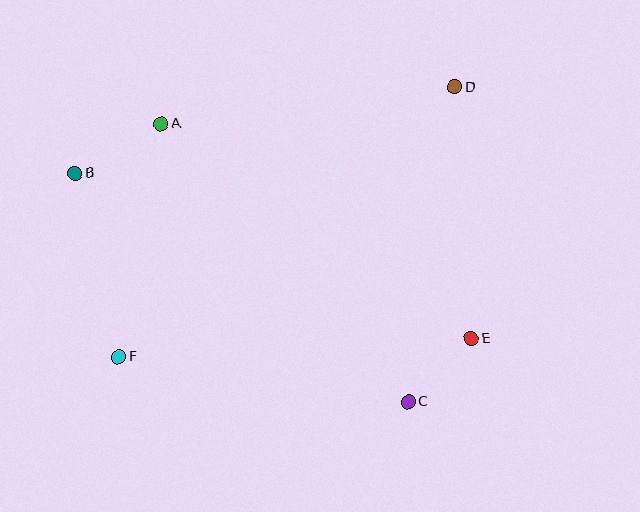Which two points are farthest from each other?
Points D and F are farthest from each other.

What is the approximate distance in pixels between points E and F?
The distance between E and F is approximately 353 pixels.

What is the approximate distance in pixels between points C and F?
The distance between C and F is approximately 293 pixels.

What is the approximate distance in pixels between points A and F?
The distance between A and F is approximately 237 pixels.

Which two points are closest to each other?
Points C and E are closest to each other.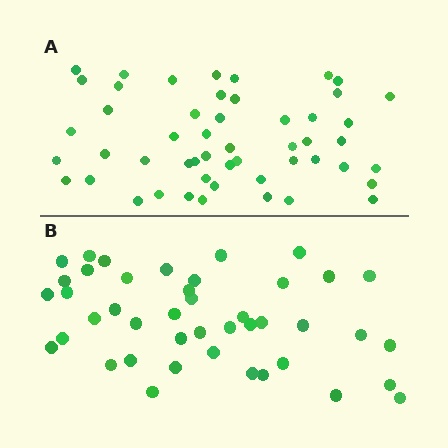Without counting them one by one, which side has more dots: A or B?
Region A (the top region) has more dots.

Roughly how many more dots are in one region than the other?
Region A has roughly 8 or so more dots than region B.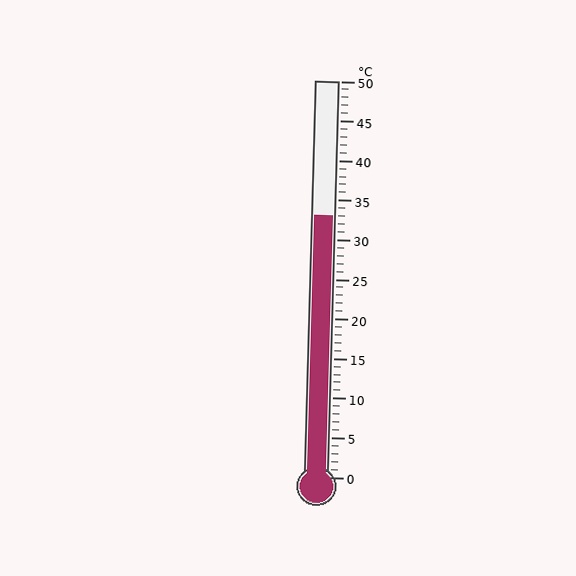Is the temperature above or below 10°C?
The temperature is above 10°C.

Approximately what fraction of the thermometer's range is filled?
The thermometer is filled to approximately 65% of its range.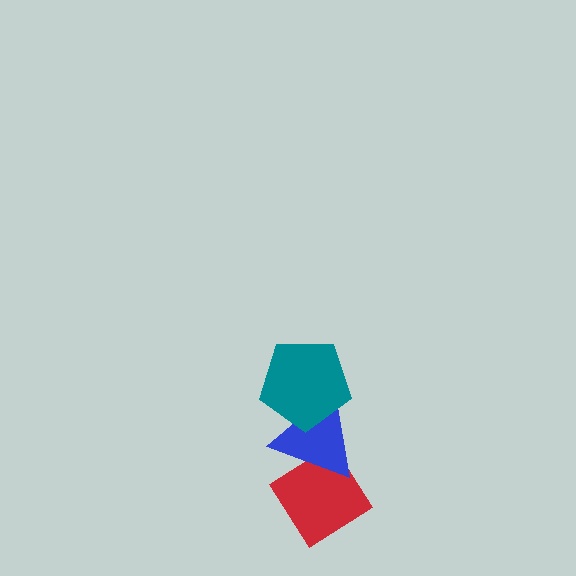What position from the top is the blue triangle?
The blue triangle is 2nd from the top.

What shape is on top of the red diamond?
The blue triangle is on top of the red diamond.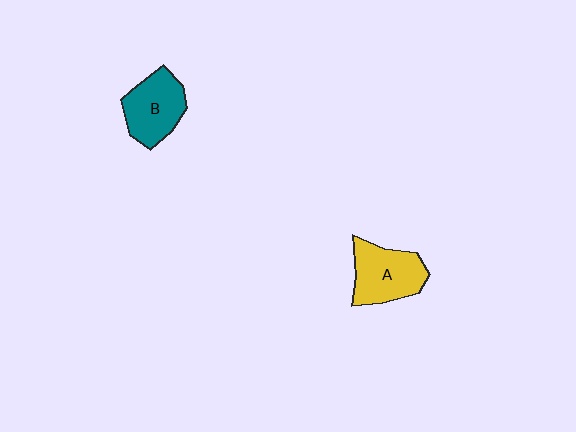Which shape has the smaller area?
Shape B (teal).